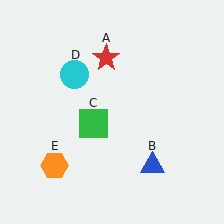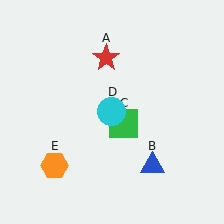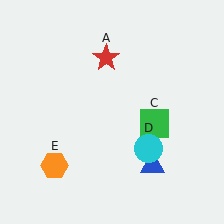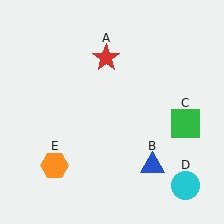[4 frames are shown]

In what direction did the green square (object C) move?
The green square (object C) moved right.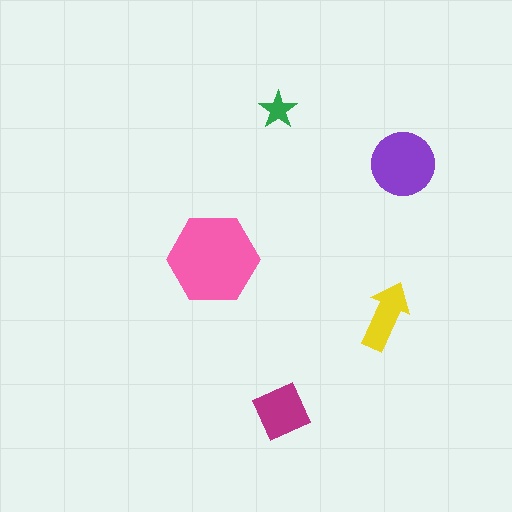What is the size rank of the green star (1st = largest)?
5th.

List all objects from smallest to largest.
The green star, the yellow arrow, the magenta diamond, the purple circle, the pink hexagon.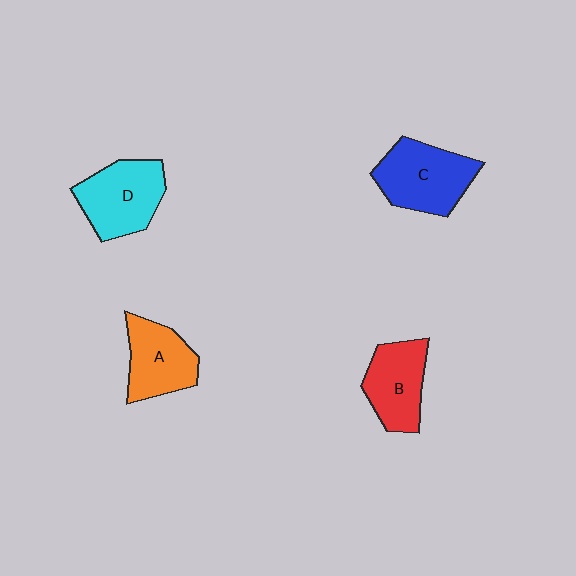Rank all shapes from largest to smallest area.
From largest to smallest: C (blue), D (cyan), B (red), A (orange).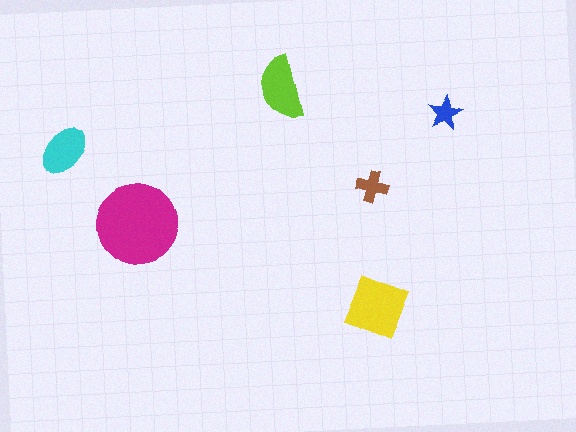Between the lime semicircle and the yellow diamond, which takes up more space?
The yellow diamond.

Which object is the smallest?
The blue star.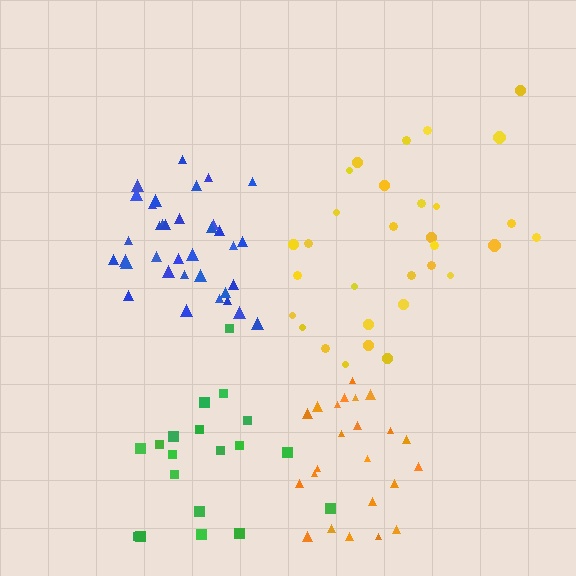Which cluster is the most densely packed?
Blue.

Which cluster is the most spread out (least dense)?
Yellow.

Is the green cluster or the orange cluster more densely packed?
Orange.